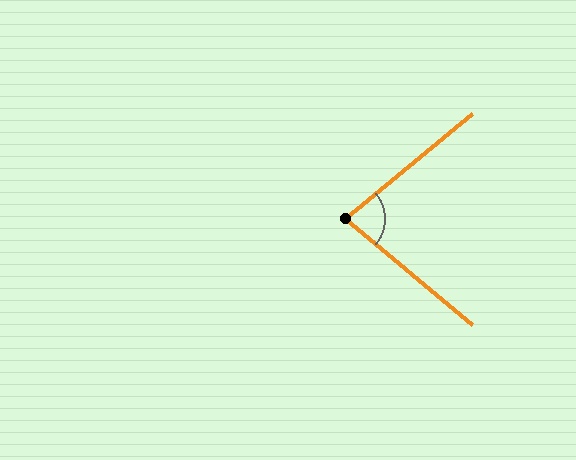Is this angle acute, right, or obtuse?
It is acute.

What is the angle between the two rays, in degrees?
Approximately 79 degrees.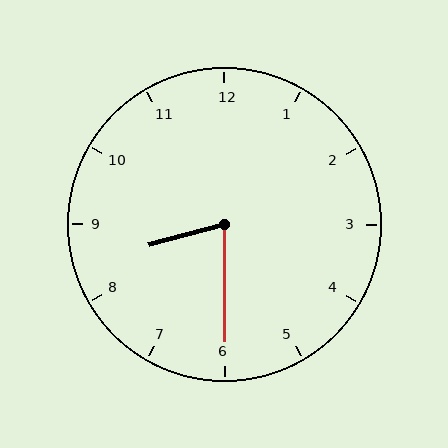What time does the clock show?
8:30.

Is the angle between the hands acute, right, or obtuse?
It is acute.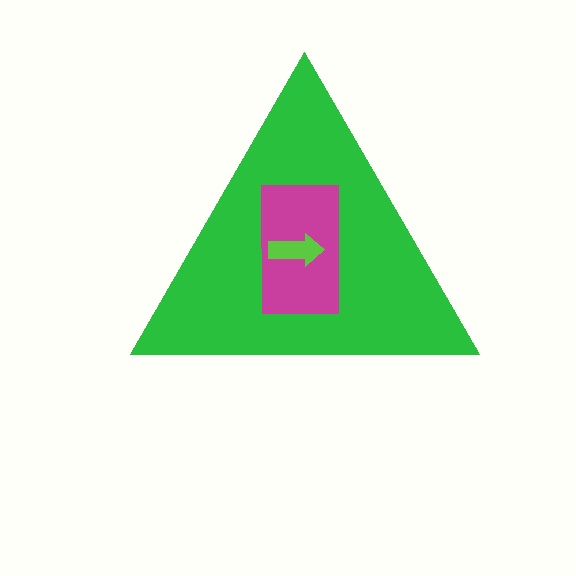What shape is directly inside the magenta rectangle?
The lime arrow.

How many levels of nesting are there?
3.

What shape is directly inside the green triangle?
The magenta rectangle.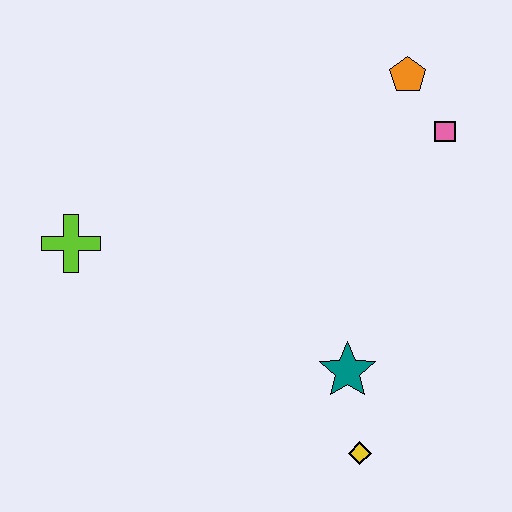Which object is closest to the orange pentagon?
The pink square is closest to the orange pentagon.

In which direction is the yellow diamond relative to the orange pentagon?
The yellow diamond is below the orange pentagon.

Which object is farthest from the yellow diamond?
The orange pentagon is farthest from the yellow diamond.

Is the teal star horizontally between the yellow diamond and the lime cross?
Yes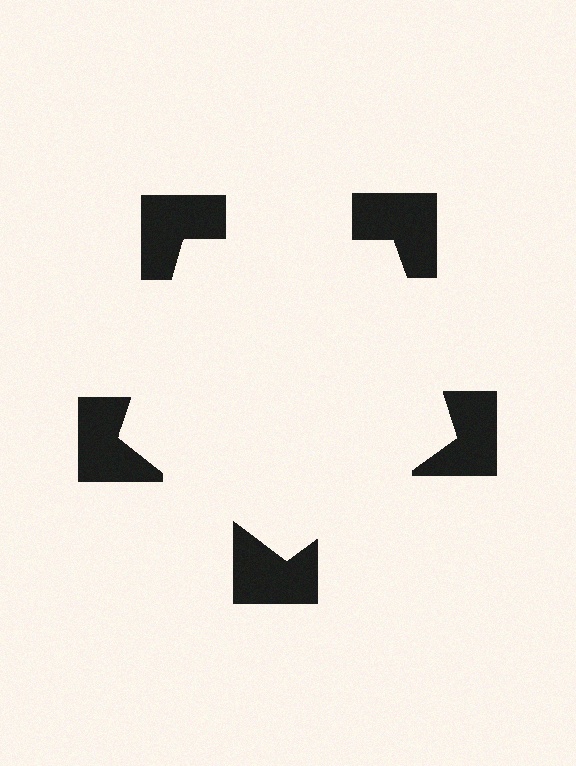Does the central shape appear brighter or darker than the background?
It typically appears slightly brighter than the background, even though no actual brightness change is drawn.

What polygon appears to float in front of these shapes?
An illusory pentagon — its edges are inferred from the aligned wedge cuts in the notched squares, not physically drawn.